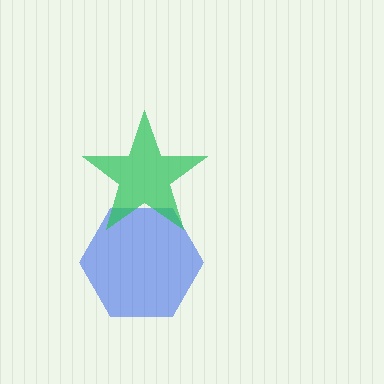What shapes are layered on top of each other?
The layered shapes are: a blue hexagon, a green star.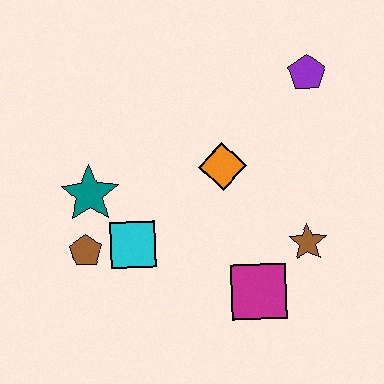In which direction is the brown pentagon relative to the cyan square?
The brown pentagon is to the left of the cyan square.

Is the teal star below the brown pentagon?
No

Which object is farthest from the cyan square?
The purple pentagon is farthest from the cyan square.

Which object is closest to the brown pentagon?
The cyan square is closest to the brown pentagon.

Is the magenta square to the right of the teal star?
Yes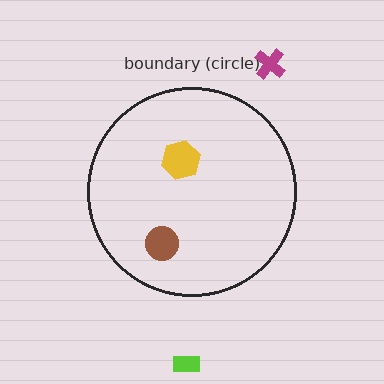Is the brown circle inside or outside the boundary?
Inside.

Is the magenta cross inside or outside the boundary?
Outside.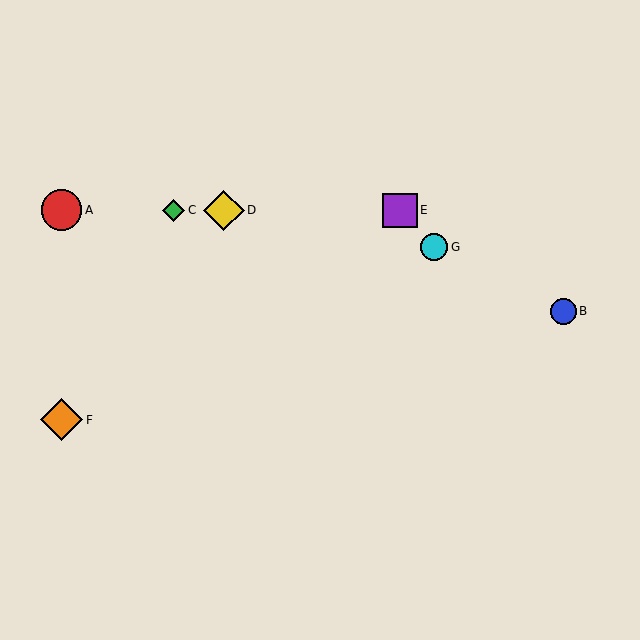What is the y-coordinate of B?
Object B is at y≈311.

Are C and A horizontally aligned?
Yes, both are at y≈210.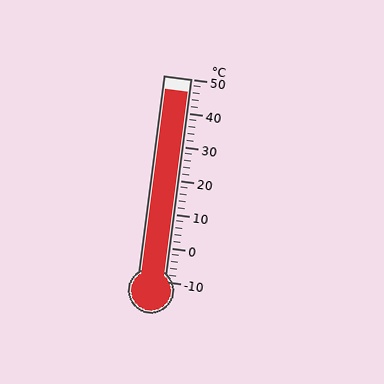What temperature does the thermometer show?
The thermometer shows approximately 46°C.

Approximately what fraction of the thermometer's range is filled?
The thermometer is filled to approximately 95% of its range.